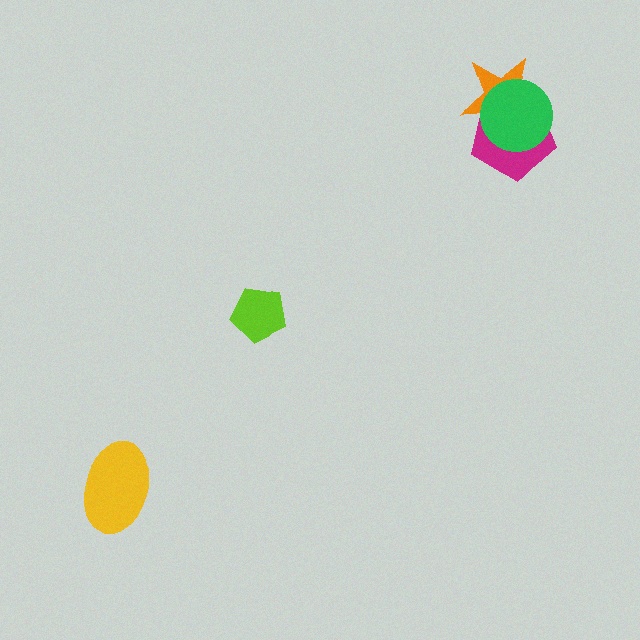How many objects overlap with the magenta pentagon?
2 objects overlap with the magenta pentagon.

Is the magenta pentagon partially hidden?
Yes, it is partially covered by another shape.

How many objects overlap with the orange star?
2 objects overlap with the orange star.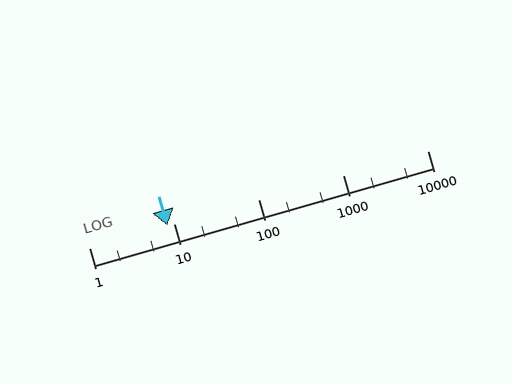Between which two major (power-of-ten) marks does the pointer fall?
The pointer is between 1 and 10.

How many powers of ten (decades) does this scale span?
The scale spans 4 decades, from 1 to 10000.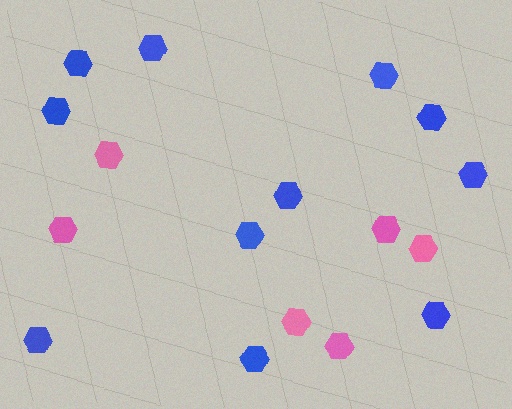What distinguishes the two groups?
There are 2 groups: one group of pink hexagons (6) and one group of blue hexagons (11).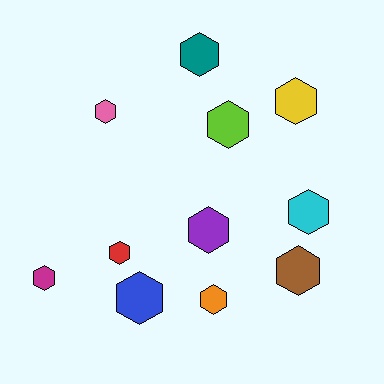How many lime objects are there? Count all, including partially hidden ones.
There is 1 lime object.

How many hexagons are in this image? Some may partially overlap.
There are 11 hexagons.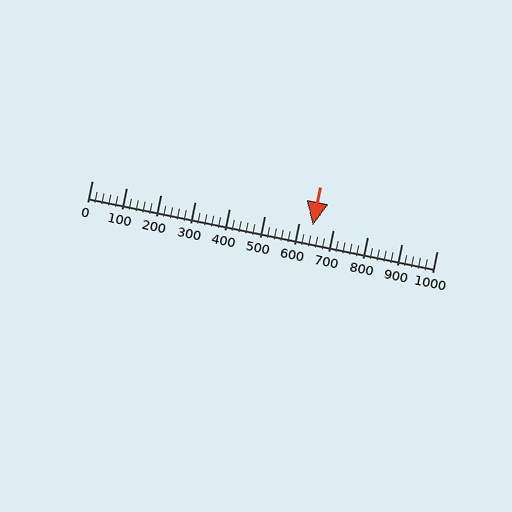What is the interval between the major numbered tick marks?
The major tick marks are spaced 100 units apart.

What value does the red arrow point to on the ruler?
The red arrow points to approximately 640.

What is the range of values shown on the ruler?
The ruler shows values from 0 to 1000.